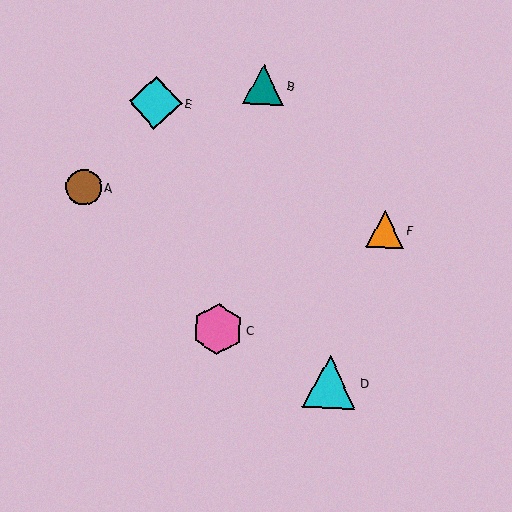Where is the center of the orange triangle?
The center of the orange triangle is at (385, 230).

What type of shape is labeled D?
Shape D is a cyan triangle.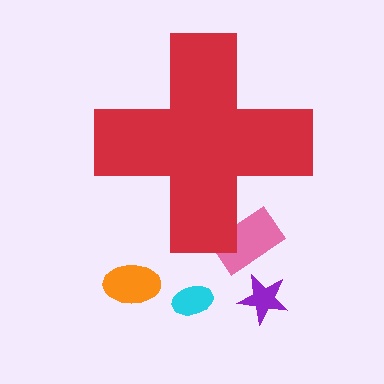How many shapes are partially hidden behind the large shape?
1 shape is partially hidden.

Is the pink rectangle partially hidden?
Yes, the pink rectangle is partially hidden behind the red cross.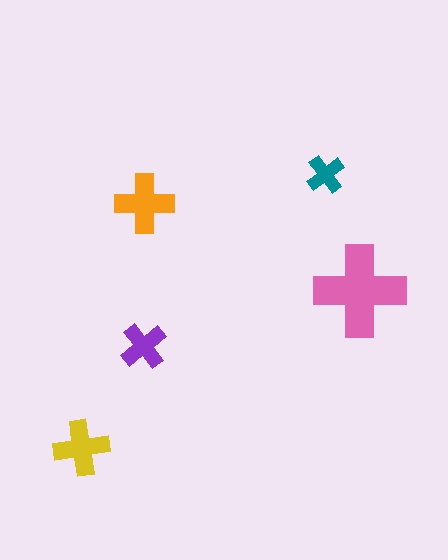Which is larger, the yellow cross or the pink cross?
The pink one.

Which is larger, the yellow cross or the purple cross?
The yellow one.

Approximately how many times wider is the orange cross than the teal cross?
About 1.5 times wider.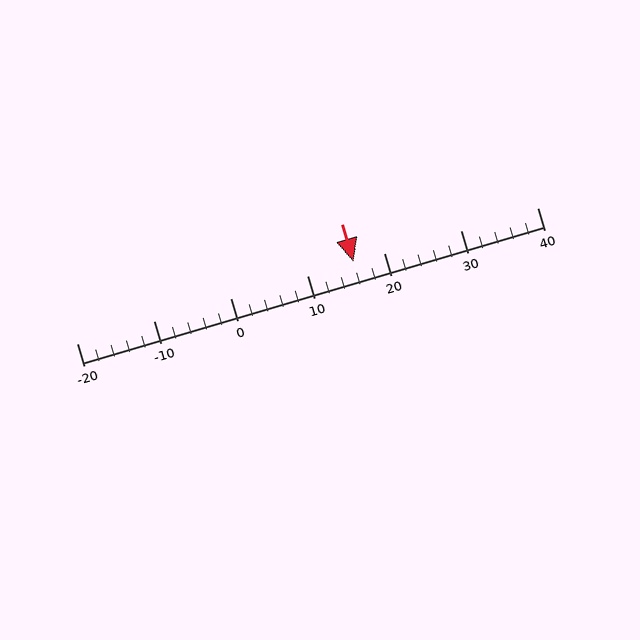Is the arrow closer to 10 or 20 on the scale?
The arrow is closer to 20.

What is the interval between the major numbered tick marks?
The major tick marks are spaced 10 units apart.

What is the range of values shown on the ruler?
The ruler shows values from -20 to 40.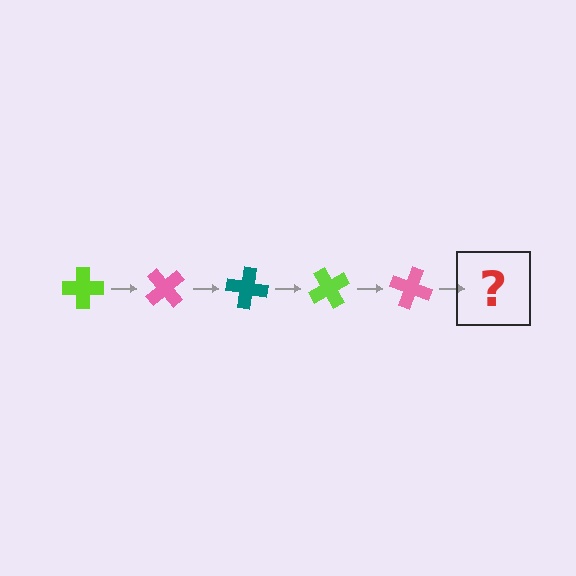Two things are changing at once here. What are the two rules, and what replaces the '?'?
The two rules are that it rotates 50 degrees each step and the color cycles through lime, pink, and teal. The '?' should be a teal cross, rotated 250 degrees from the start.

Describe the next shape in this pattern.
It should be a teal cross, rotated 250 degrees from the start.